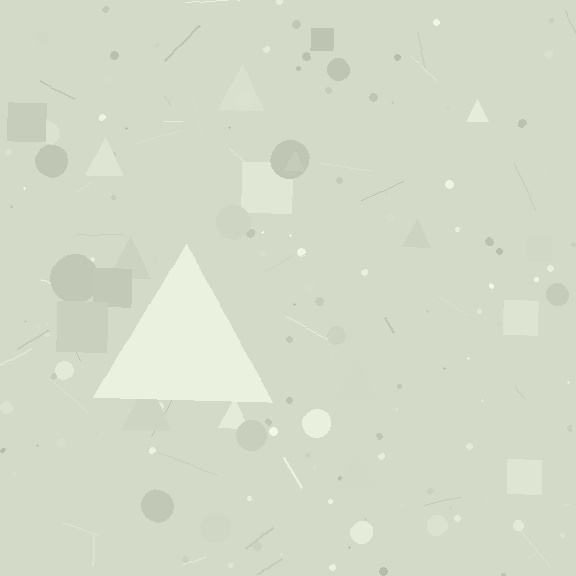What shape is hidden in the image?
A triangle is hidden in the image.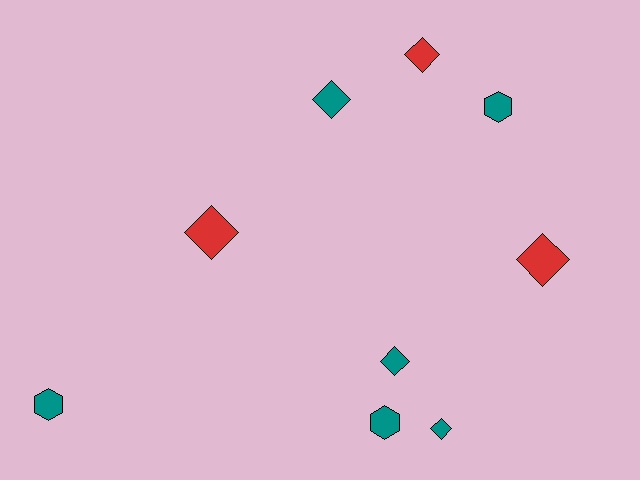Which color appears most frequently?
Teal, with 6 objects.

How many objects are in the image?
There are 9 objects.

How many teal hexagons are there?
There are 3 teal hexagons.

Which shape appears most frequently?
Diamond, with 6 objects.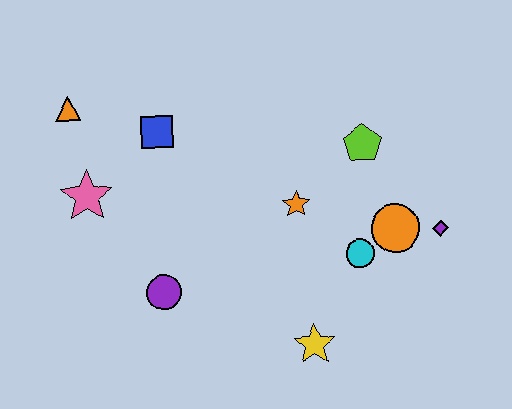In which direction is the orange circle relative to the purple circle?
The orange circle is to the right of the purple circle.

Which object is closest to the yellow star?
The cyan circle is closest to the yellow star.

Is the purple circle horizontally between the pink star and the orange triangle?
No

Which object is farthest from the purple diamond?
The orange triangle is farthest from the purple diamond.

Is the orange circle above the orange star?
No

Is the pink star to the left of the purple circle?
Yes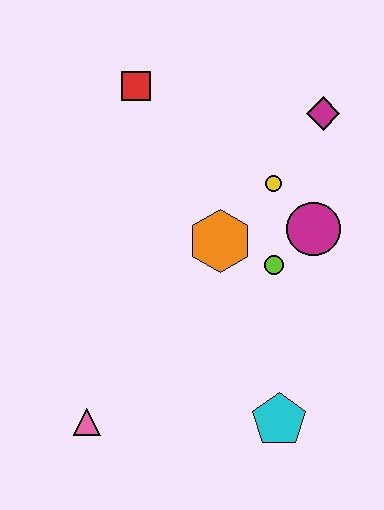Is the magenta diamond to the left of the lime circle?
No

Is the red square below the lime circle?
No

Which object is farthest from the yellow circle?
The pink triangle is farthest from the yellow circle.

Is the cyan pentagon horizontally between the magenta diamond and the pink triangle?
Yes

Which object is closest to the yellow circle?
The magenta circle is closest to the yellow circle.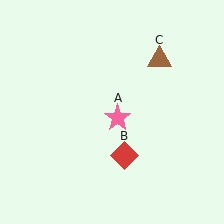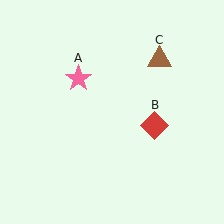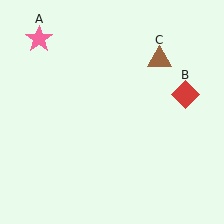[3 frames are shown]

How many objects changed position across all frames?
2 objects changed position: pink star (object A), red diamond (object B).